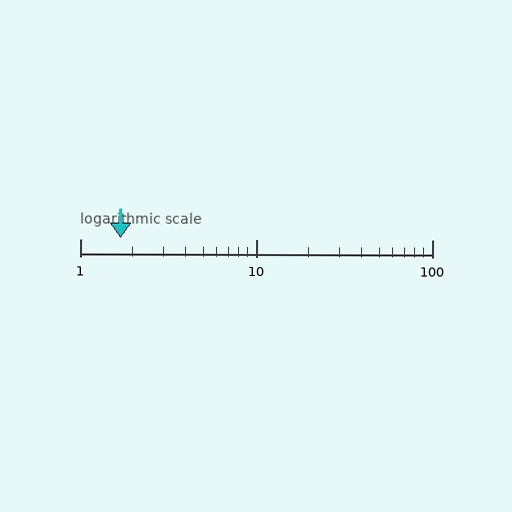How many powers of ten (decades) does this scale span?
The scale spans 2 decades, from 1 to 100.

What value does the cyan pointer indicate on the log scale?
The pointer indicates approximately 1.7.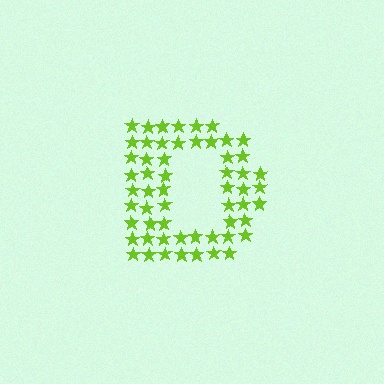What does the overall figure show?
The overall figure shows the letter D.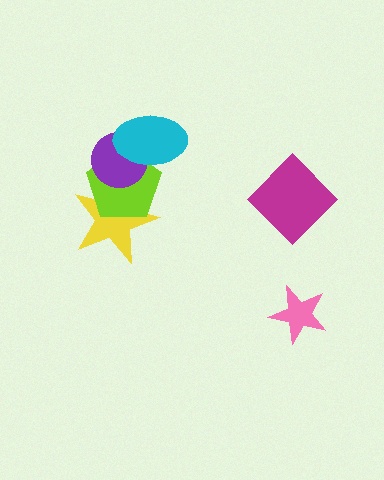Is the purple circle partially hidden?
Yes, it is partially covered by another shape.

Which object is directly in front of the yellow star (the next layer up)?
The lime pentagon is directly in front of the yellow star.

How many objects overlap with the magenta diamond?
0 objects overlap with the magenta diamond.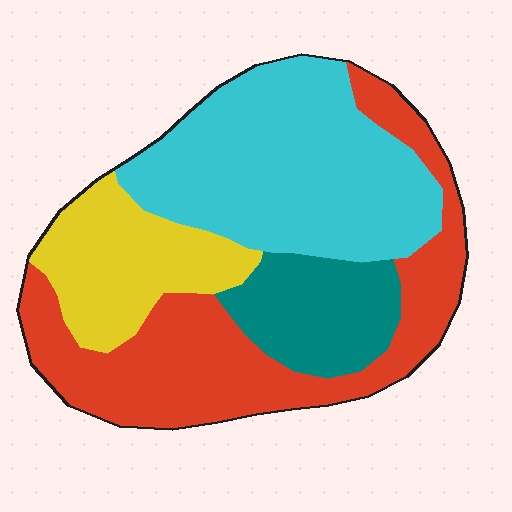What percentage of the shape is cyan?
Cyan covers roughly 35% of the shape.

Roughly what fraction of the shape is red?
Red covers around 35% of the shape.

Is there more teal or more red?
Red.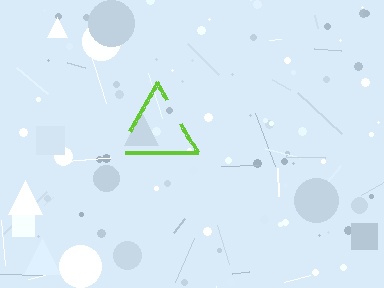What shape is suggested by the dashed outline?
The dashed outline suggests a triangle.